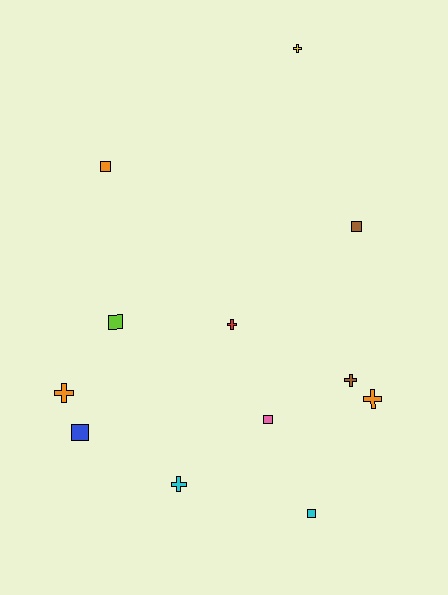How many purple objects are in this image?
There are no purple objects.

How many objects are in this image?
There are 12 objects.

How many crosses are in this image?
There are 6 crosses.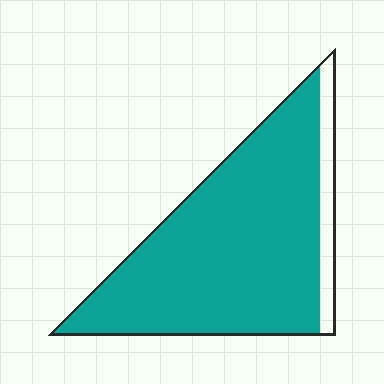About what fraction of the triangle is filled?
About nine tenths (9/10).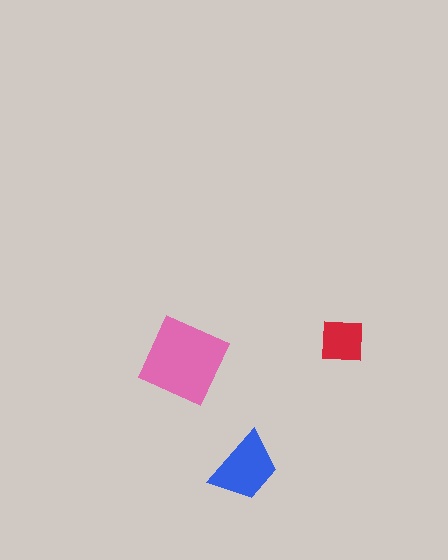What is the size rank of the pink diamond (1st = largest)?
1st.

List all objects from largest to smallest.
The pink diamond, the blue trapezoid, the red square.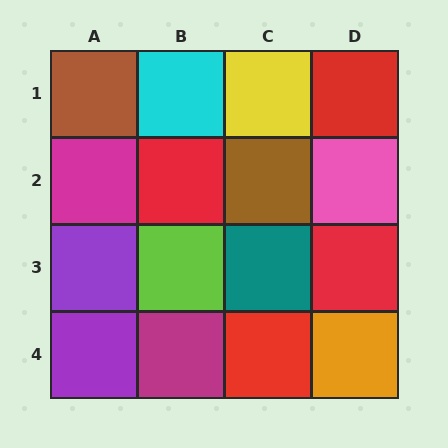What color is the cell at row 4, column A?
Purple.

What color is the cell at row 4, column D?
Orange.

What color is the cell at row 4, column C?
Red.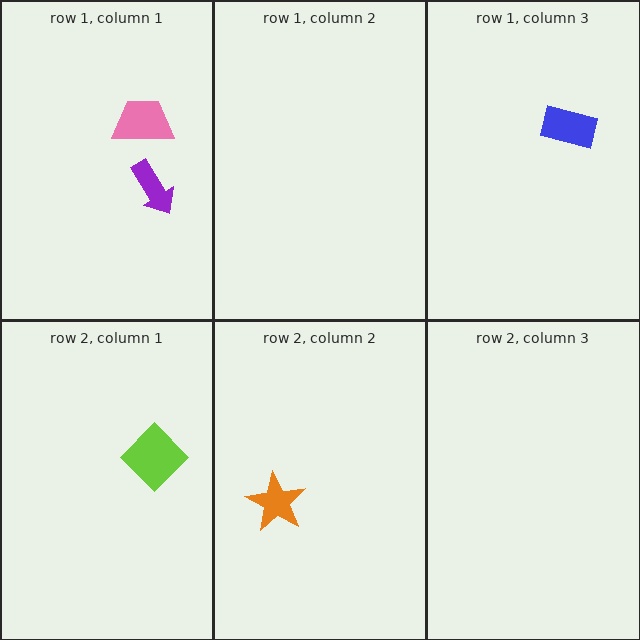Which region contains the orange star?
The row 2, column 2 region.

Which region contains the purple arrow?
The row 1, column 1 region.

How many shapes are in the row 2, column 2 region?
1.